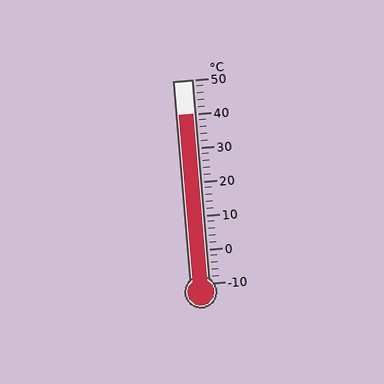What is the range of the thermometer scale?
The thermometer scale ranges from -10°C to 50°C.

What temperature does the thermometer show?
The thermometer shows approximately 40°C.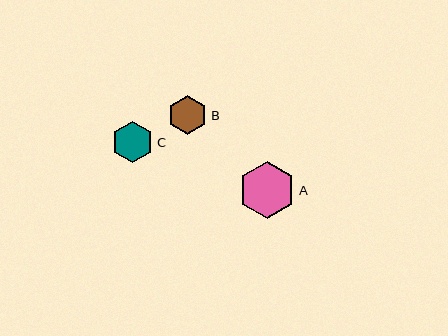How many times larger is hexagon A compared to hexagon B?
Hexagon A is approximately 1.4 times the size of hexagon B.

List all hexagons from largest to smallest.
From largest to smallest: A, C, B.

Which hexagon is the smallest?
Hexagon B is the smallest with a size of approximately 39 pixels.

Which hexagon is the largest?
Hexagon A is the largest with a size of approximately 57 pixels.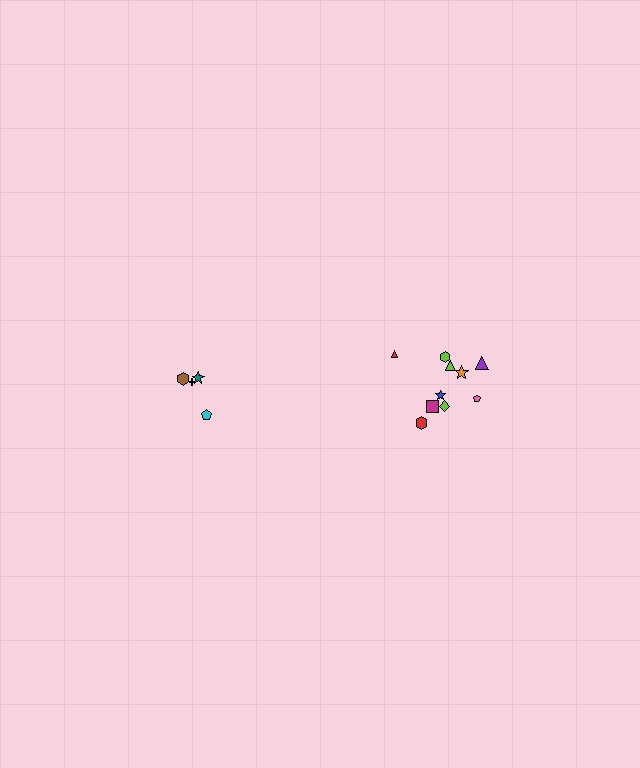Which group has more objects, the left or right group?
The right group.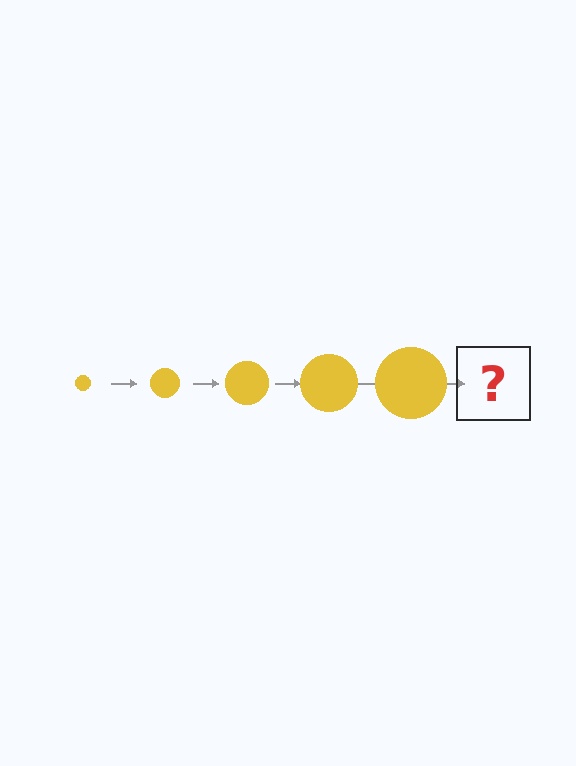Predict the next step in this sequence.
The next step is a yellow circle, larger than the previous one.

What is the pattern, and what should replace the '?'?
The pattern is that the circle gets progressively larger each step. The '?' should be a yellow circle, larger than the previous one.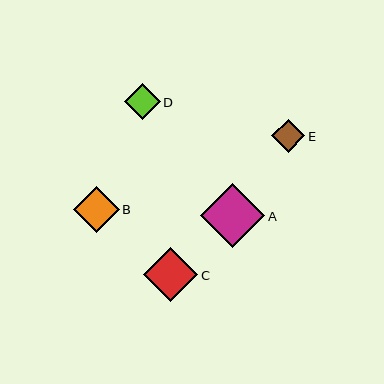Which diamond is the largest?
Diamond A is the largest with a size of approximately 64 pixels.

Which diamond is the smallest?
Diamond E is the smallest with a size of approximately 33 pixels.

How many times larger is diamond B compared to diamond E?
Diamond B is approximately 1.4 times the size of diamond E.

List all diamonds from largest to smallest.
From largest to smallest: A, C, B, D, E.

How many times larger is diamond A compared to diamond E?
Diamond A is approximately 1.9 times the size of diamond E.